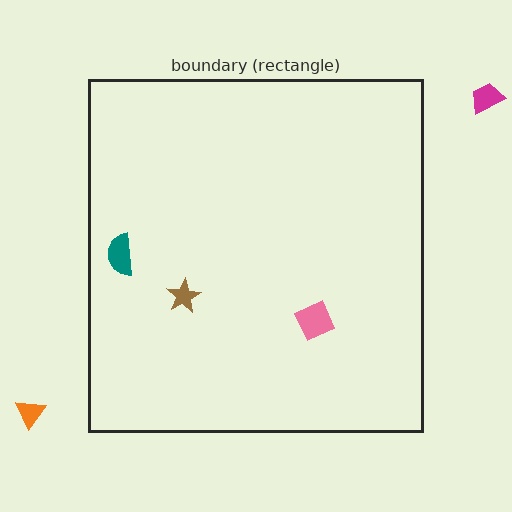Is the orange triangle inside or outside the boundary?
Outside.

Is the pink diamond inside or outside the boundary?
Inside.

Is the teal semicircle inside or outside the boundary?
Inside.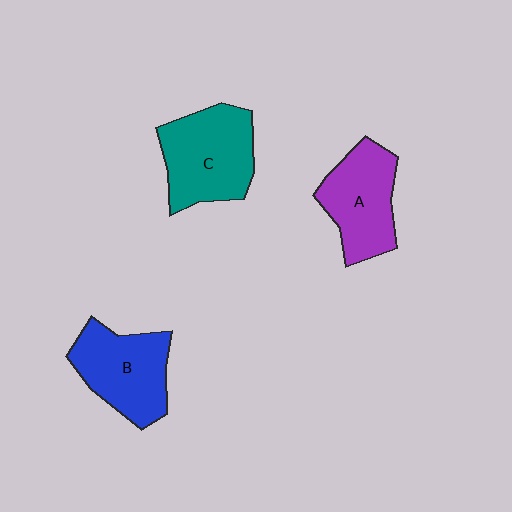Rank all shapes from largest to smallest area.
From largest to smallest: C (teal), B (blue), A (purple).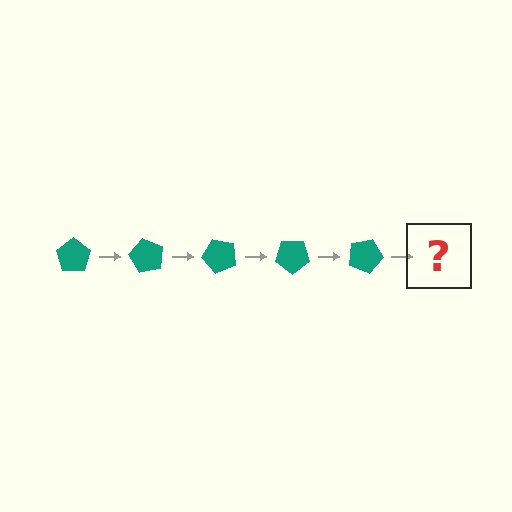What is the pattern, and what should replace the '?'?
The pattern is that the pentagon rotates 60 degrees each step. The '?' should be a teal pentagon rotated 300 degrees.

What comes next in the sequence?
The next element should be a teal pentagon rotated 300 degrees.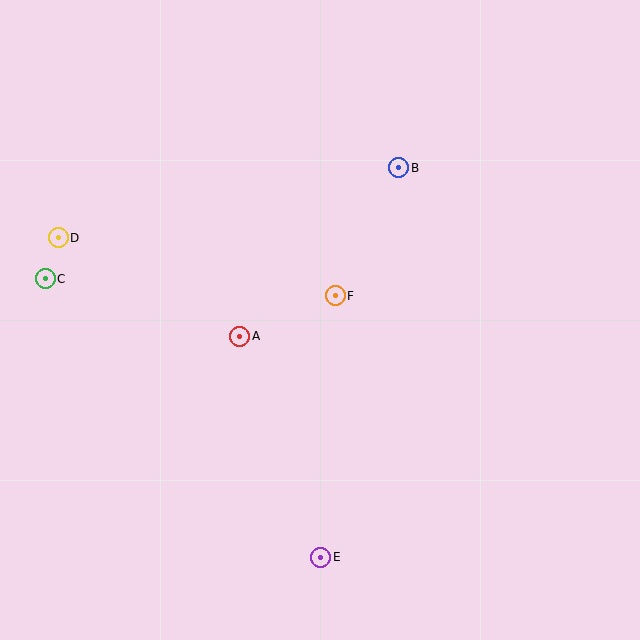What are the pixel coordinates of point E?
Point E is at (321, 557).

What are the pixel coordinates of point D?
Point D is at (58, 238).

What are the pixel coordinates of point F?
Point F is at (335, 296).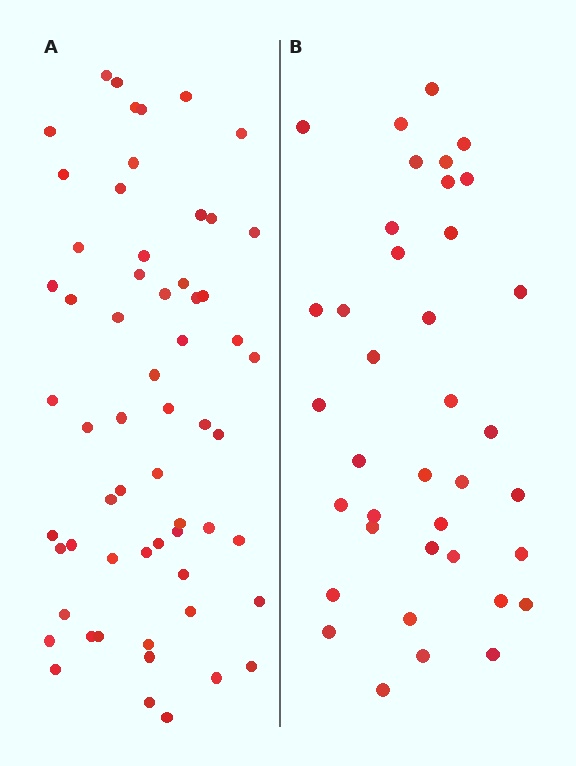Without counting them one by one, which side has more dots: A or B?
Region A (the left region) has more dots.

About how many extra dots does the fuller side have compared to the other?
Region A has approximately 20 more dots than region B.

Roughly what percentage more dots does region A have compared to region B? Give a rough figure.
About 60% more.